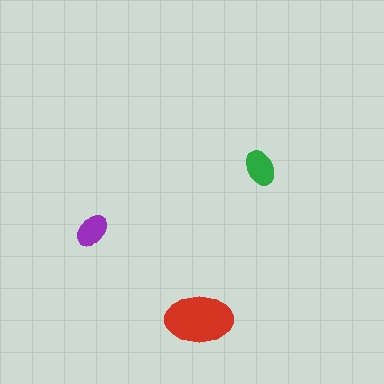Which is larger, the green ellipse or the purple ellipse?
The green one.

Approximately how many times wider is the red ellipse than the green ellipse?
About 2 times wider.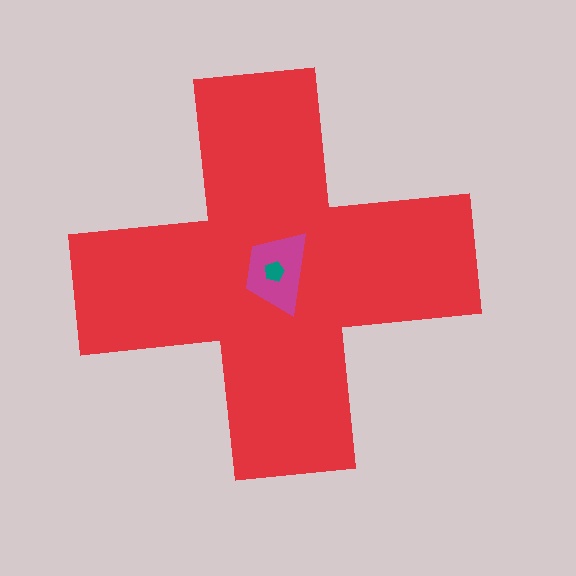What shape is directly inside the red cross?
The magenta trapezoid.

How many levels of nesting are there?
3.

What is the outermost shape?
The red cross.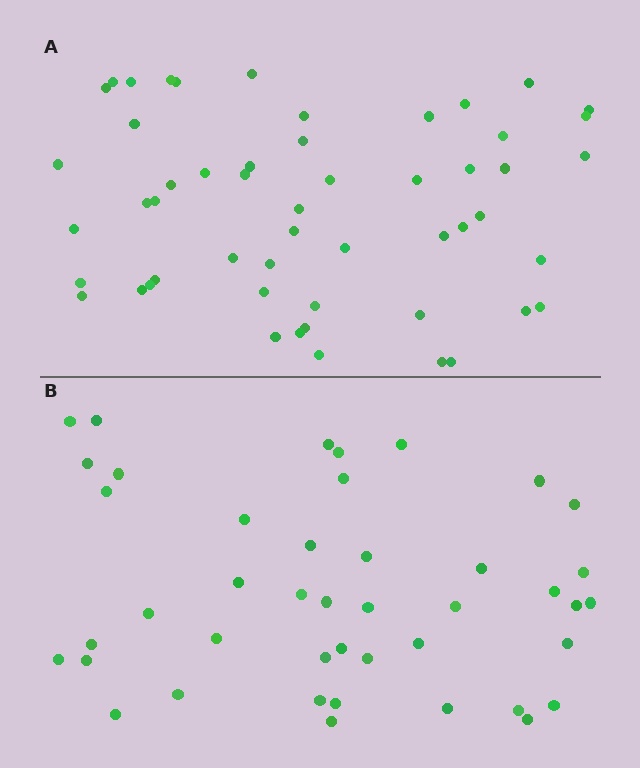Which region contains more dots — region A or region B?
Region A (the top region) has more dots.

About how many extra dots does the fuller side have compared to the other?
Region A has roughly 10 or so more dots than region B.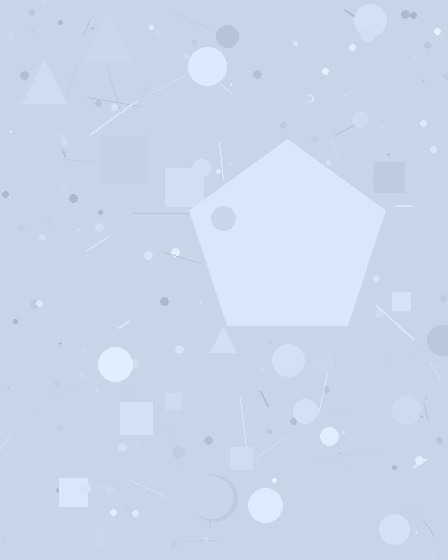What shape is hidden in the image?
A pentagon is hidden in the image.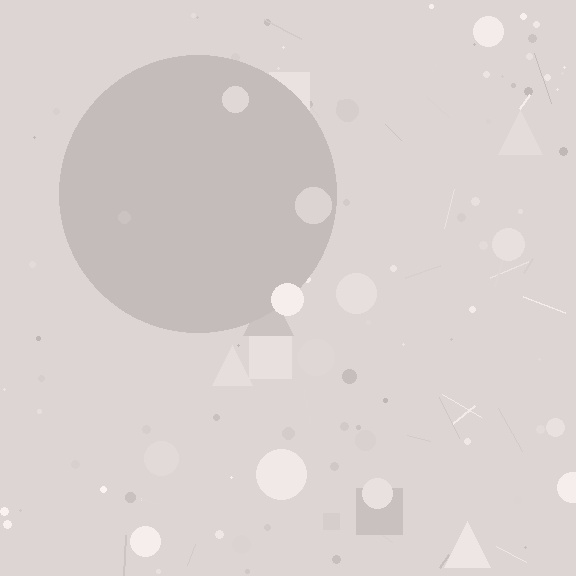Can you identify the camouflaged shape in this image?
The camouflaged shape is a circle.